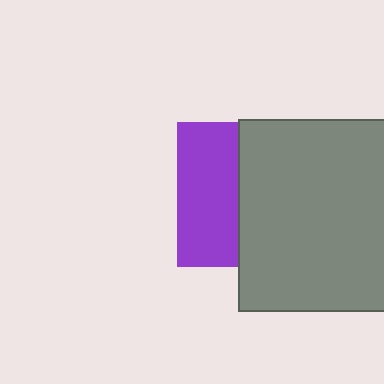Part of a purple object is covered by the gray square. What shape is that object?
It is a square.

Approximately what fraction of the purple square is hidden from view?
Roughly 58% of the purple square is hidden behind the gray square.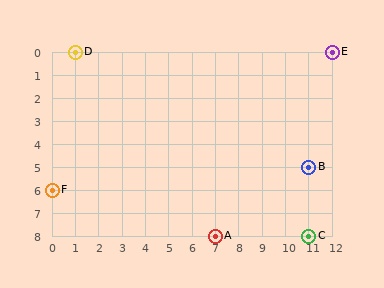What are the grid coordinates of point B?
Point B is at grid coordinates (11, 5).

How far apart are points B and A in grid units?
Points B and A are 4 columns and 3 rows apart (about 5.0 grid units diagonally).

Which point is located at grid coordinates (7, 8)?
Point A is at (7, 8).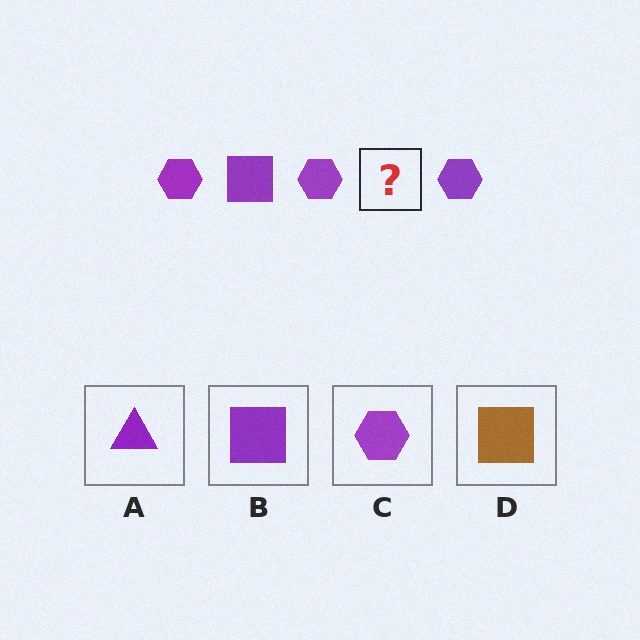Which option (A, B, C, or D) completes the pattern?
B.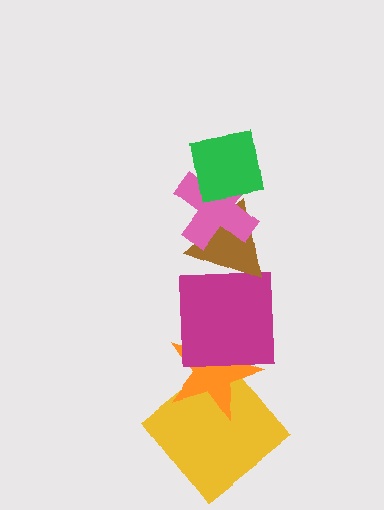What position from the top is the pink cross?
The pink cross is 2nd from the top.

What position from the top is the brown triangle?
The brown triangle is 3rd from the top.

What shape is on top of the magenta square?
The brown triangle is on top of the magenta square.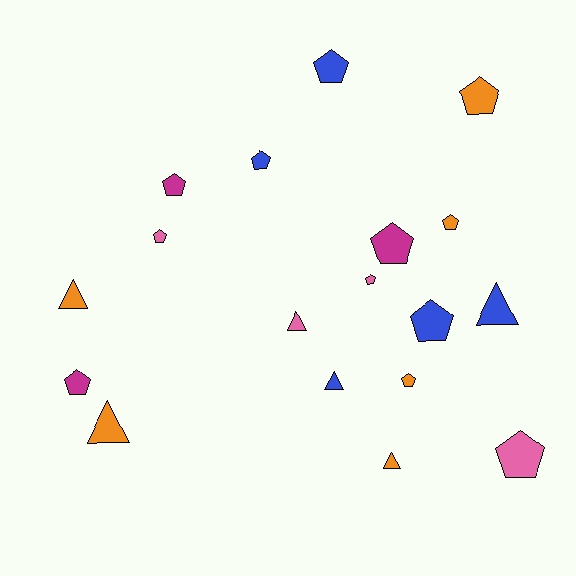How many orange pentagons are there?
There are 3 orange pentagons.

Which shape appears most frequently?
Pentagon, with 12 objects.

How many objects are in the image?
There are 18 objects.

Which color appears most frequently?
Orange, with 6 objects.